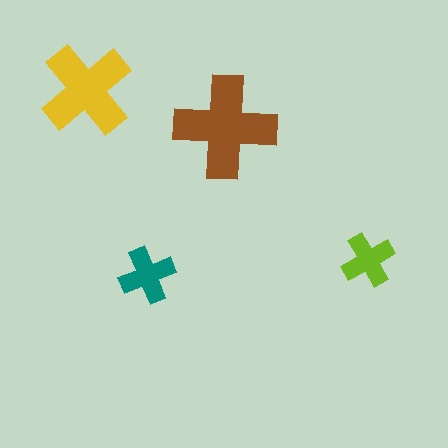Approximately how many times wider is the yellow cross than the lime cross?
About 1.5 times wider.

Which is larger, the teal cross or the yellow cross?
The yellow one.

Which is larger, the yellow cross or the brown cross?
The brown one.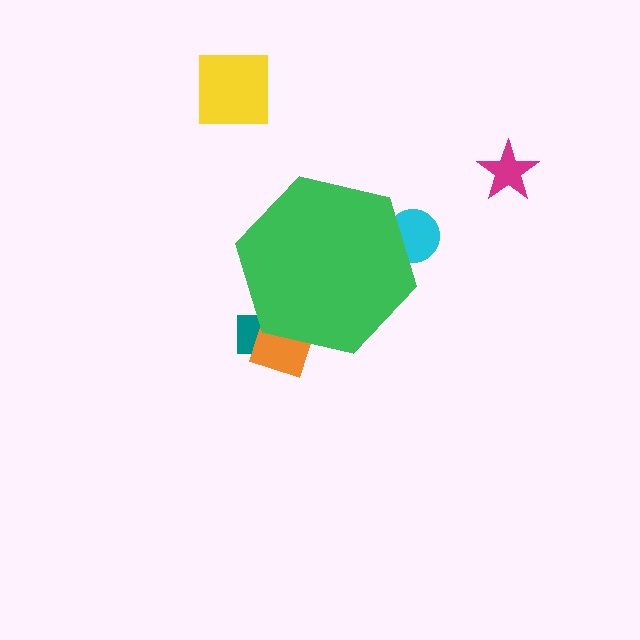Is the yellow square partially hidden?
No, the yellow square is fully visible.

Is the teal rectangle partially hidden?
Yes, the teal rectangle is partially hidden behind the green hexagon.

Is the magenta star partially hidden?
No, the magenta star is fully visible.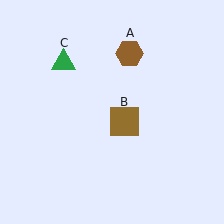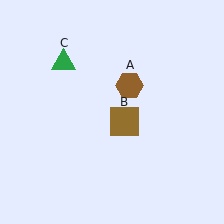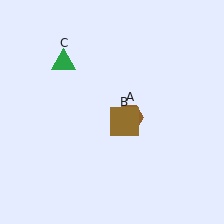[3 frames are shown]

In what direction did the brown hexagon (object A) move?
The brown hexagon (object A) moved down.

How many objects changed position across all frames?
1 object changed position: brown hexagon (object A).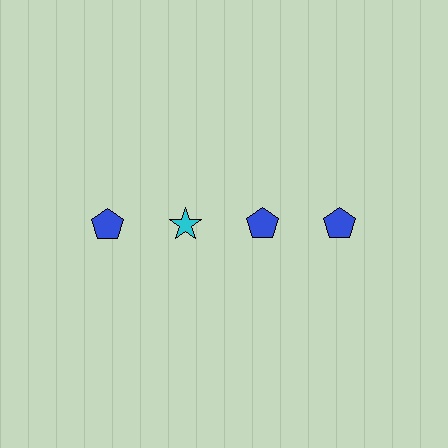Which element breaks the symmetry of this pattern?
The cyan star in the top row, second from left column breaks the symmetry. All other shapes are blue pentagons.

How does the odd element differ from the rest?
It differs in both color (cyan instead of blue) and shape (star instead of pentagon).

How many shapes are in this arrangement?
There are 4 shapes arranged in a grid pattern.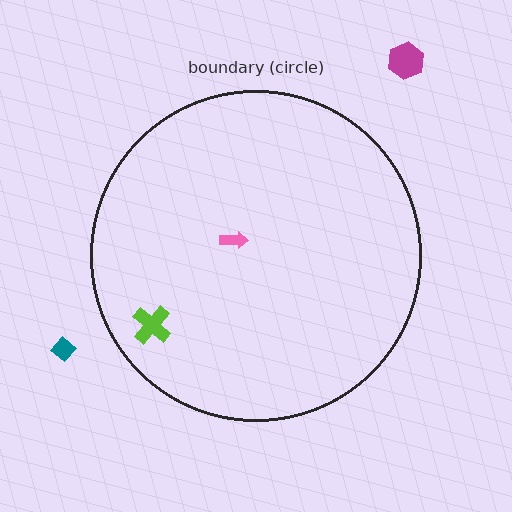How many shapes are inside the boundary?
2 inside, 2 outside.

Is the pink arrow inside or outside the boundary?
Inside.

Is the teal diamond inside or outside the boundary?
Outside.